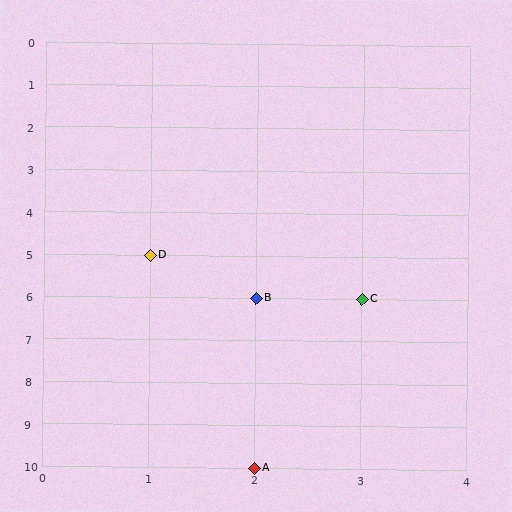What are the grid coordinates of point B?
Point B is at grid coordinates (2, 6).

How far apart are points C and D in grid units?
Points C and D are 2 columns and 1 row apart (about 2.2 grid units diagonally).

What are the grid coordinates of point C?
Point C is at grid coordinates (3, 6).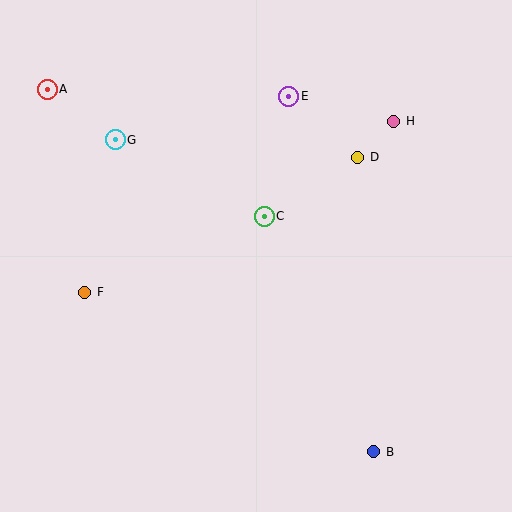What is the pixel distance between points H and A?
The distance between H and A is 348 pixels.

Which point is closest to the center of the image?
Point C at (264, 216) is closest to the center.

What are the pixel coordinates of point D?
Point D is at (358, 157).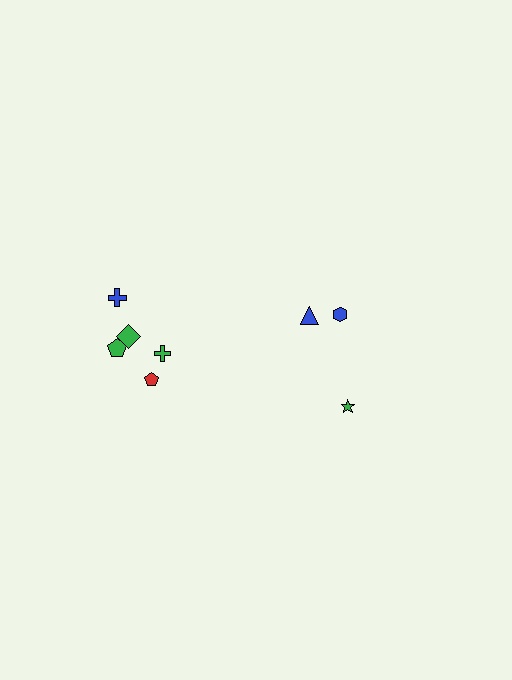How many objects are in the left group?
There are 5 objects.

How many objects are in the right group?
There are 3 objects.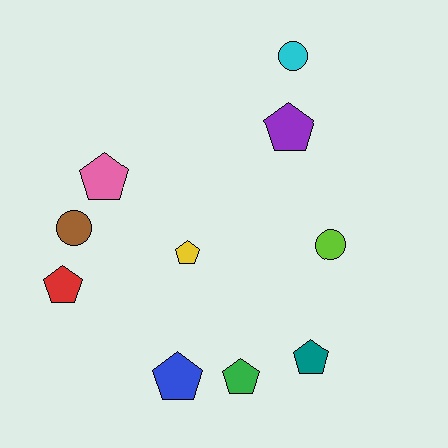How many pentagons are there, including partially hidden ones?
There are 7 pentagons.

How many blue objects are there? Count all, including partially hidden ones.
There is 1 blue object.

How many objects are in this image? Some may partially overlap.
There are 10 objects.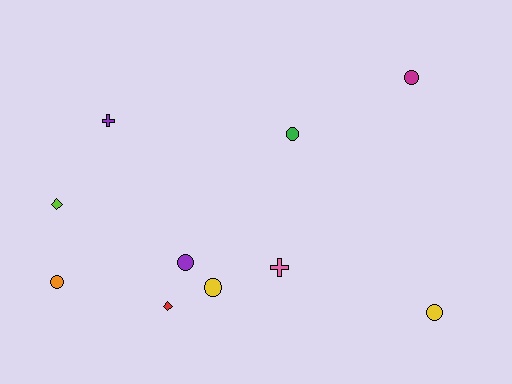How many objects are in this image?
There are 10 objects.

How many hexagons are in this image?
There are no hexagons.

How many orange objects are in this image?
There is 1 orange object.